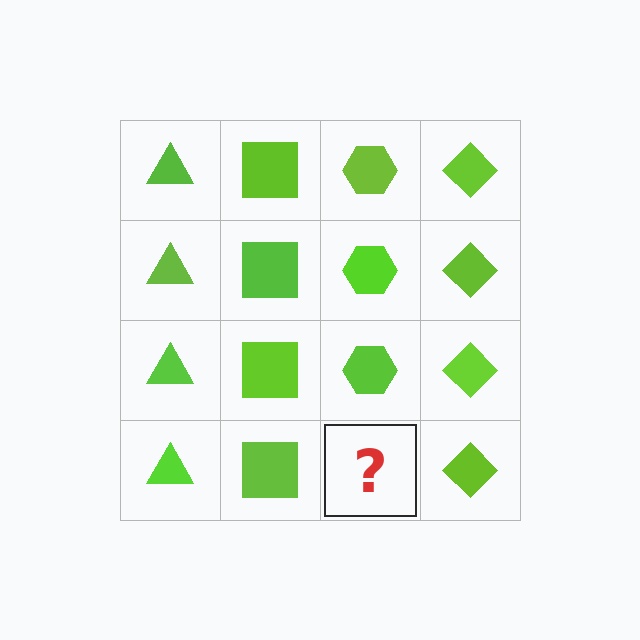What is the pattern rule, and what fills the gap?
The rule is that each column has a consistent shape. The gap should be filled with a lime hexagon.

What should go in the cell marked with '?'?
The missing cell should contain a lime hexagon.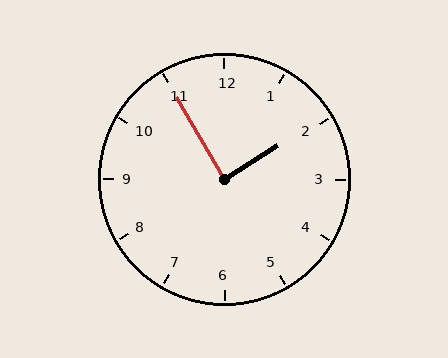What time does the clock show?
1:55.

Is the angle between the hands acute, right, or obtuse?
It is right.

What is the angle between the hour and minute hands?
Approximately 88 degrees.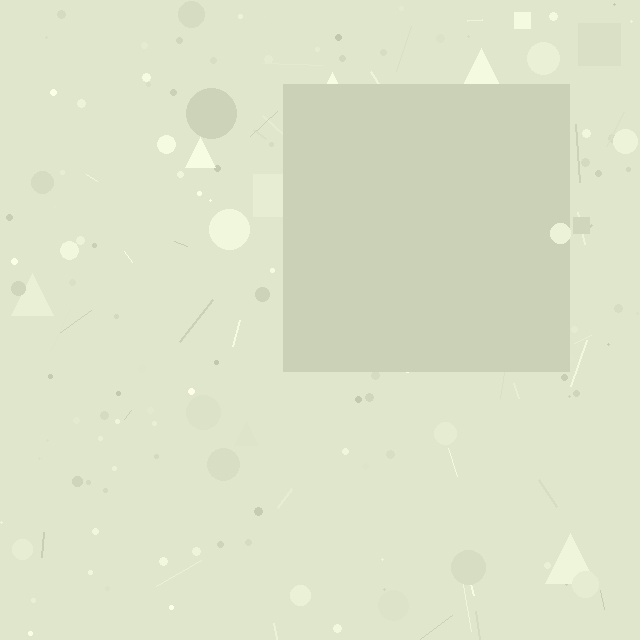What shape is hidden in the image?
A square is hidden in the image.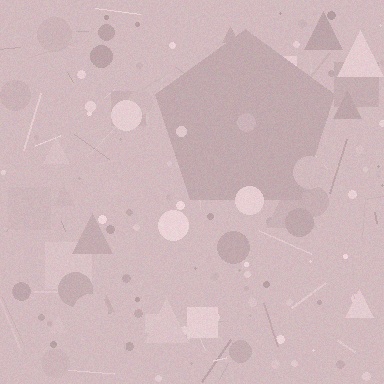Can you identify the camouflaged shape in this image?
The camouflaged shape is a pentagon.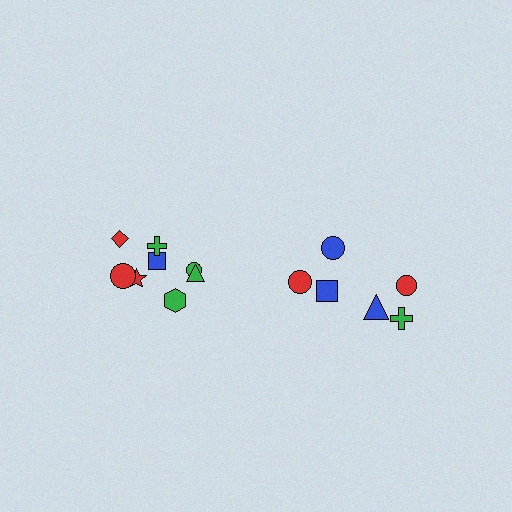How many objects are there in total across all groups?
There are 14 objects.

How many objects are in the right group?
There are 6 objects.